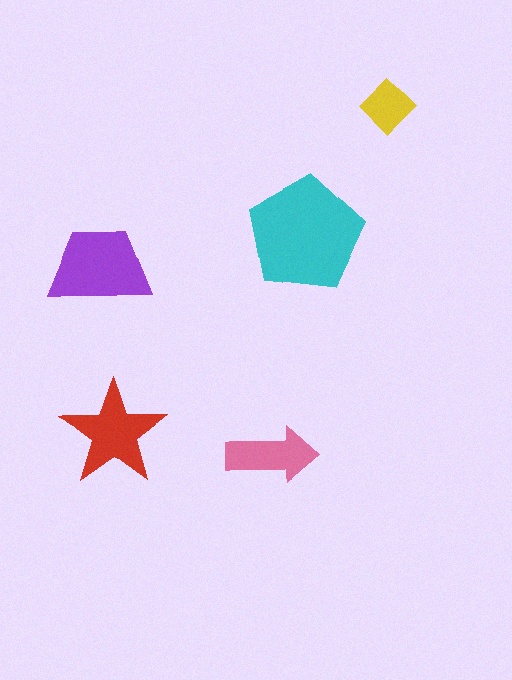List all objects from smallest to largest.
The yellow diamond, the pink arrow, the red star, the purple trapezoid, the cyan pentagon.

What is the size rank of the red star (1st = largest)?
3rd.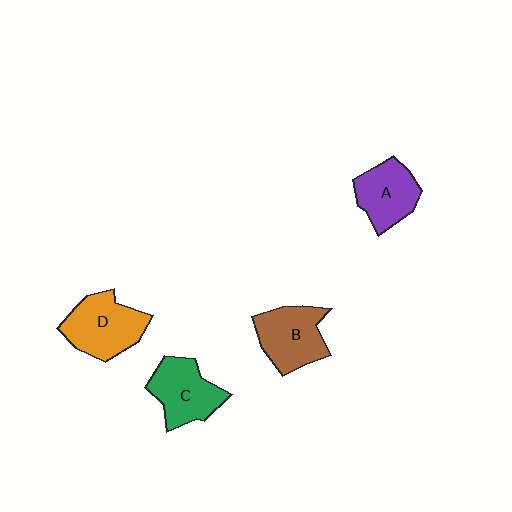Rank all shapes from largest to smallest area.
From largest to smallest: D (orange), B (brown), C (green), A (purple).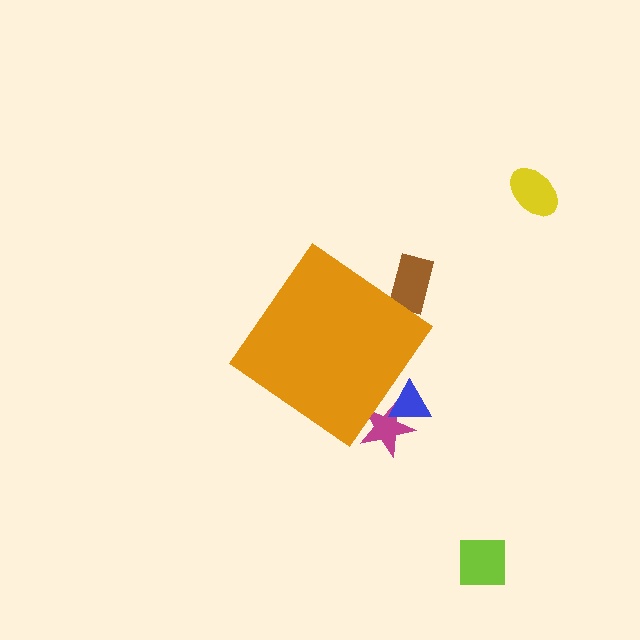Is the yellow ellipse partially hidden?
No, the yellow ellipse is fully visible.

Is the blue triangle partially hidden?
Yes, the blue triangle is partially hidden behind the orange diamond.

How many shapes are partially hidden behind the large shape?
3 shapes are partially hidden.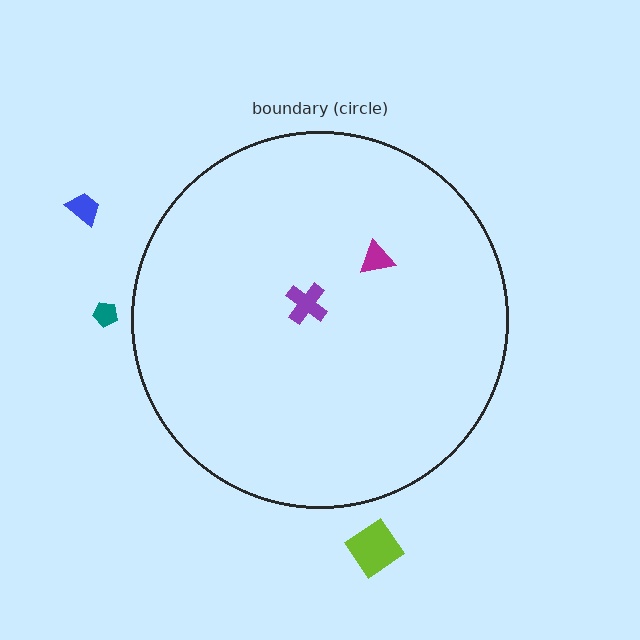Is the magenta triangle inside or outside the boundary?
Inside.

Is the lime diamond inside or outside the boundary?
Outside.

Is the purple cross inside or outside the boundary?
Inside.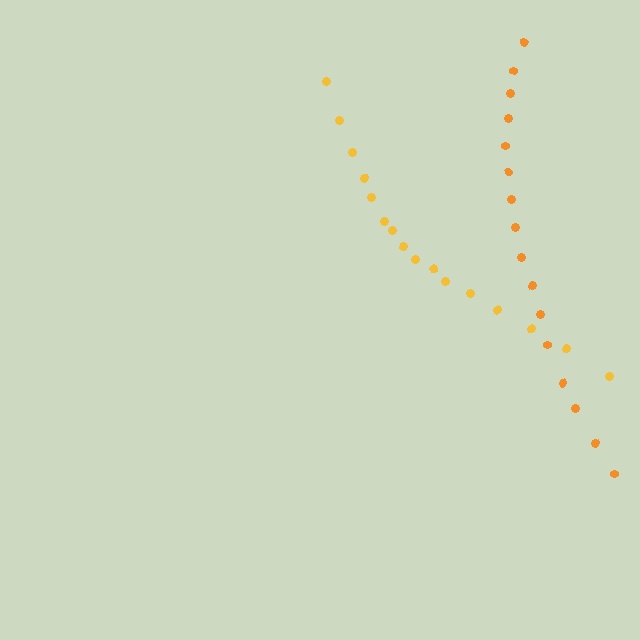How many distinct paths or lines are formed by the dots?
There are 2 distinct paths.